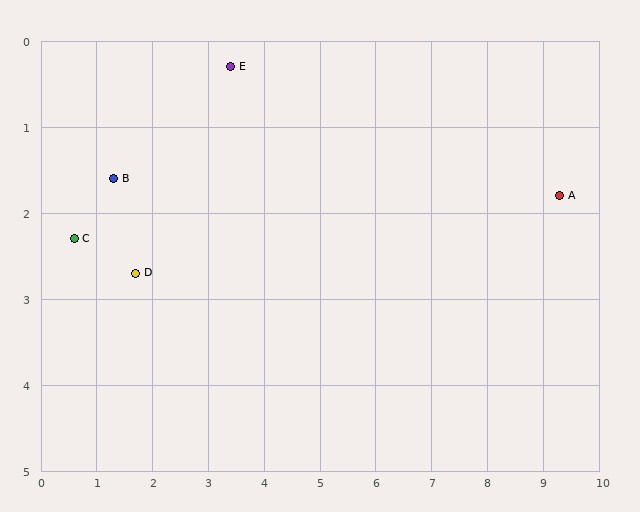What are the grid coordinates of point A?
Point A is at approximately (9.3, 1.8).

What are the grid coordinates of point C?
Point C is at approximately (0.6, 2.3).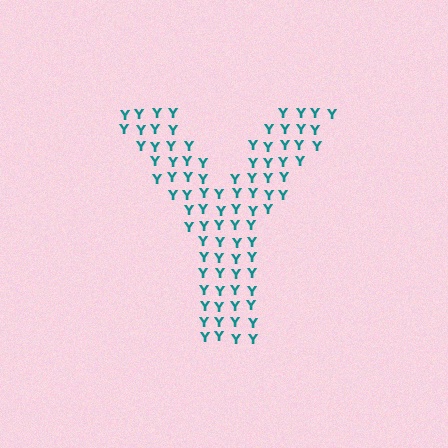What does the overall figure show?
The overall figure shows the letter Y.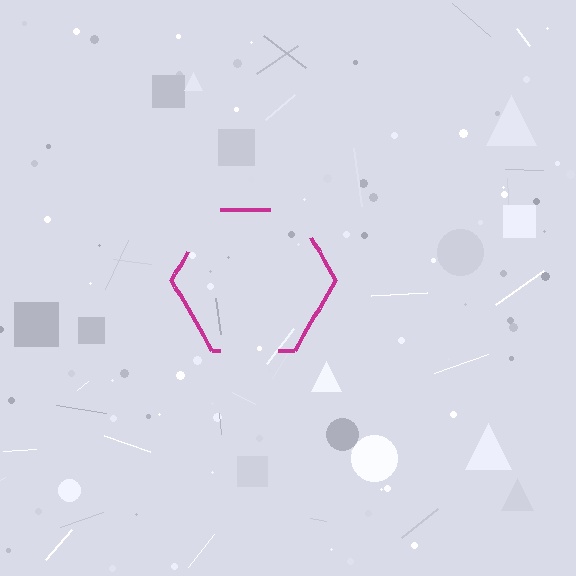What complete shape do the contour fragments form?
The contour fragments form a hexagon.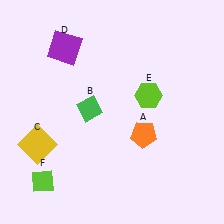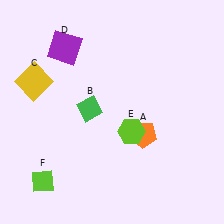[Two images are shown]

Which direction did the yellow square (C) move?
The yellow square (C) moved up.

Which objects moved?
The objects that moved are: the yellow square (C), the lime hexagon (E).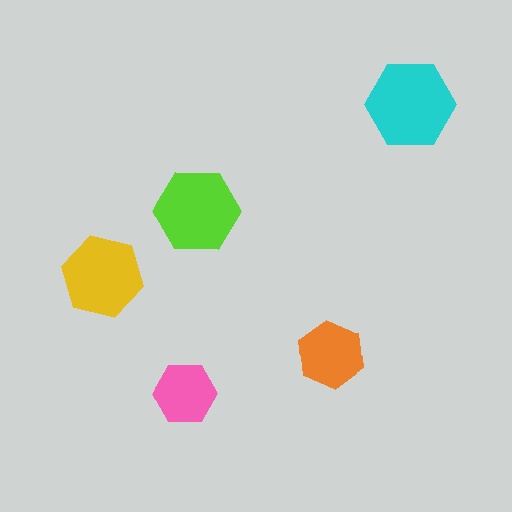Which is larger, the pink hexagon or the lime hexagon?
The lime one.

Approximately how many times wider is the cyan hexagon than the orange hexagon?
About 1.5 times wider.